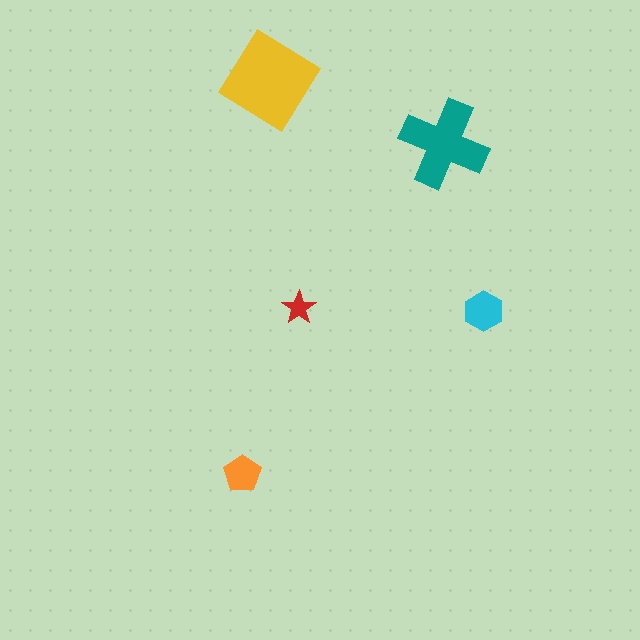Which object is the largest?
The yellow diamond.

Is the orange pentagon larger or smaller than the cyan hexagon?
Smaller.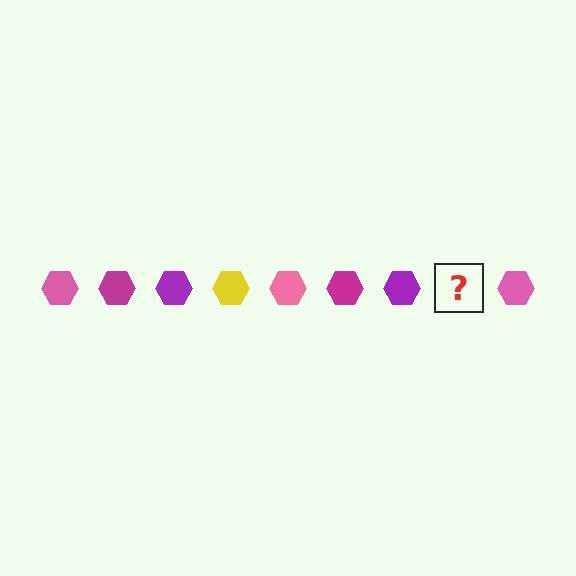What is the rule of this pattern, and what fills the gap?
The rule is that the pattern cycles through pink, magenta, purple, yellow hexagons. The gap should be filled with a yellow hexagon.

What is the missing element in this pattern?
The missing element is a yellow hexagon.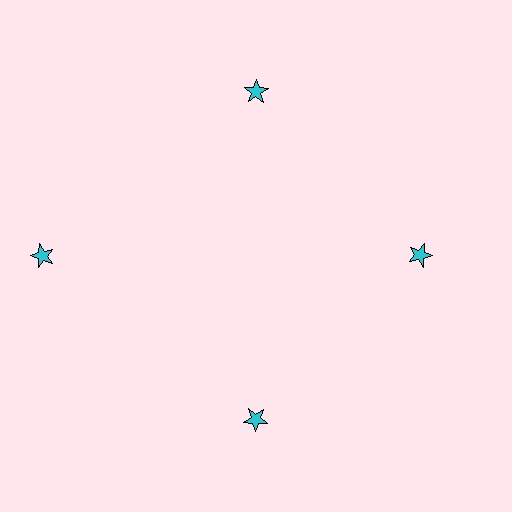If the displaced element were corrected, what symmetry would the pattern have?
It would have 4-fold rotational symmetry — the pattern would map onto itself every 90 degrees.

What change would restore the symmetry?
The symmetry would be restored by moving it inward, back onto the ring so that all 4 stars sit at equal angles and equal distance from the center.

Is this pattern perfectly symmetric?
No. The 4 cyan stars are arranged in a ring, but one element near the 9 o'clock position is pushed outward from the center, breaking the 4-fold rotational symmetry.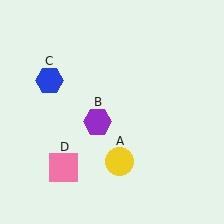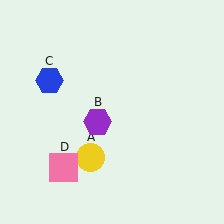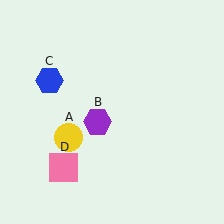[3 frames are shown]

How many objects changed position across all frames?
1 object changed position: yellow circle (object A).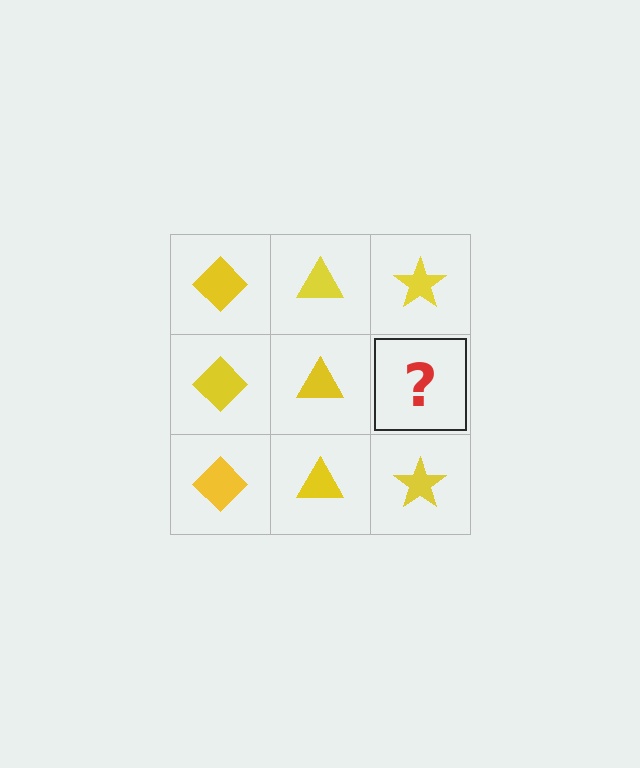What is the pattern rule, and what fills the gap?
The rule is that each column has a consistent shape. The gap should be filled with a yellow star.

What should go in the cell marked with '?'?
The missing cell should contain a yellow star.